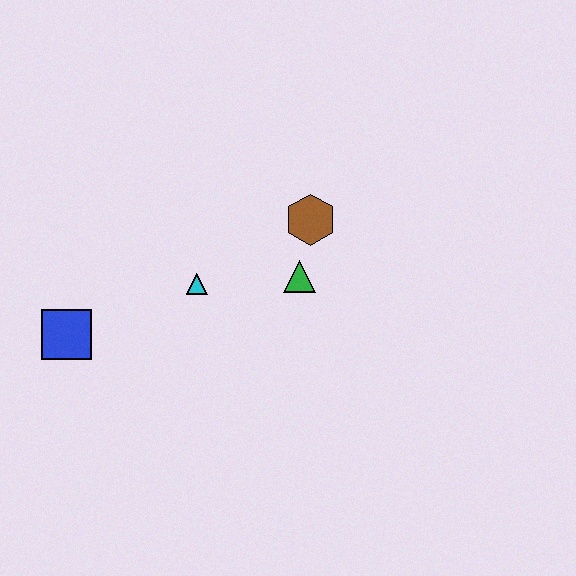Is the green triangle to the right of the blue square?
Yes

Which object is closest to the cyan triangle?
The green triangle is closest to the cyan triangle.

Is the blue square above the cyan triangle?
No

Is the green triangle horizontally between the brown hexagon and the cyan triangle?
Yes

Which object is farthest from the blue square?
The brown hexagon is farthest from the blue square.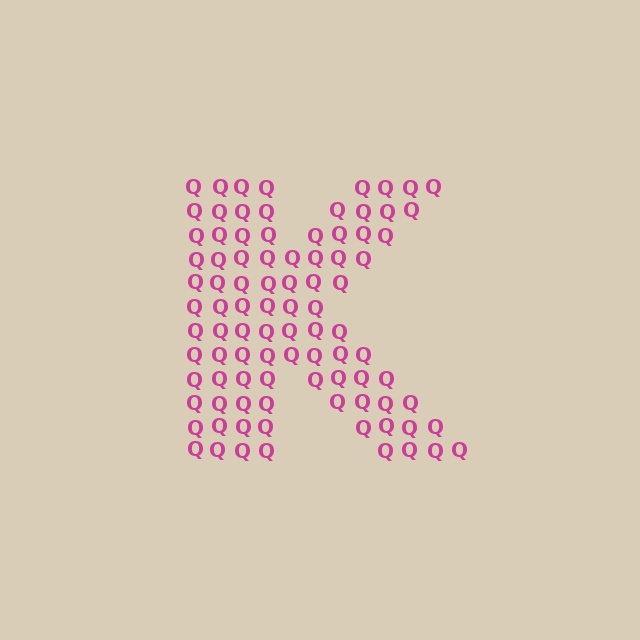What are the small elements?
The small elements are letter Q's.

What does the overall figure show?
The overall figure shows the letter K.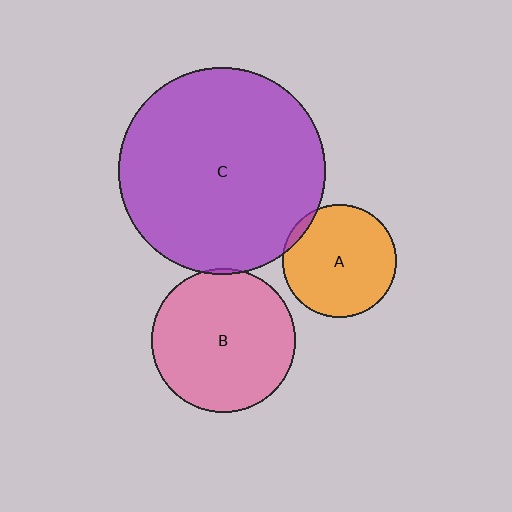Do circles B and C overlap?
Yes.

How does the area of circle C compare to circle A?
Approximately 3.3 times.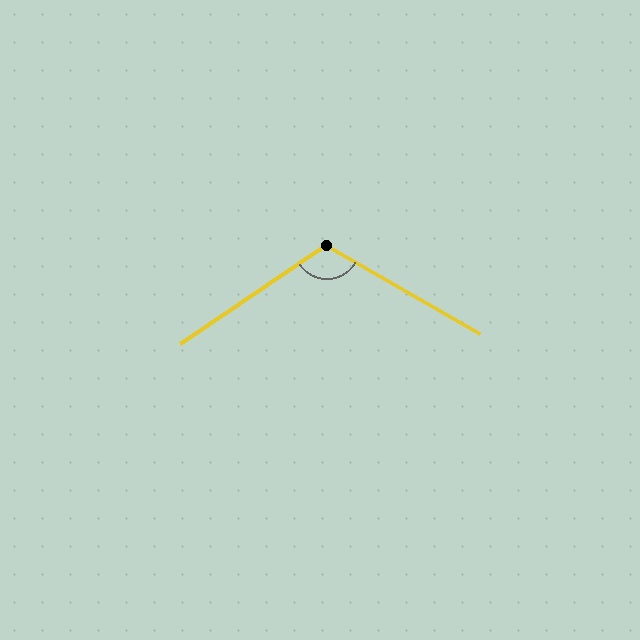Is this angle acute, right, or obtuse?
It is obtuse.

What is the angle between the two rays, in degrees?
Approximately 116 degrees.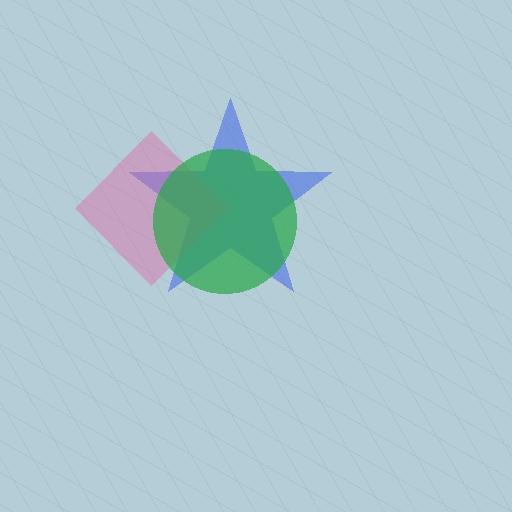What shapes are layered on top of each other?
The layered shapes are: a blue star, a pink diamond, a green circle.